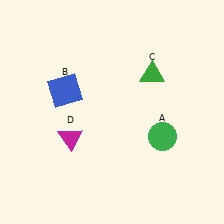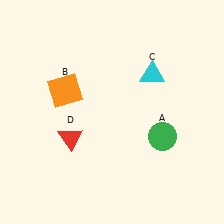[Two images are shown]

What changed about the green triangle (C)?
In Image 1, C is green. In Image 2, it changed to cyan.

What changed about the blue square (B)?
In Image 1, B is blue. In Image 2, it changed to orange.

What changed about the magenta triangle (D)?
In Image 1, D is magenta. In Image 2, it changed to red.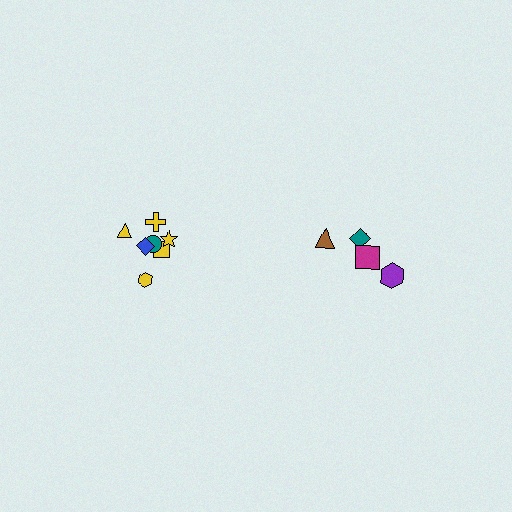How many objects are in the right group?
There are 4 objects.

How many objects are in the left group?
There are 7 objects.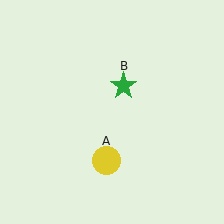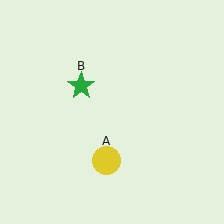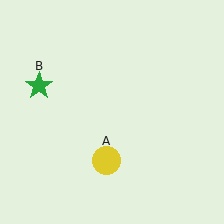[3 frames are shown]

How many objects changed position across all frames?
1 object changed position: green star (object B).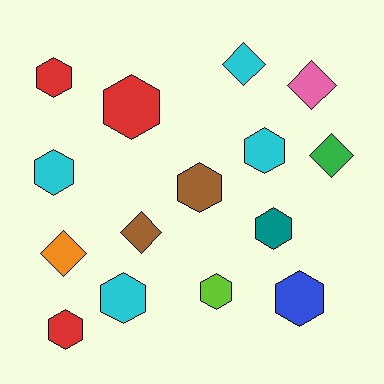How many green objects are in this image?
There is 1 green object.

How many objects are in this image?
There are 15 objects.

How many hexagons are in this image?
There are 10 hexagons.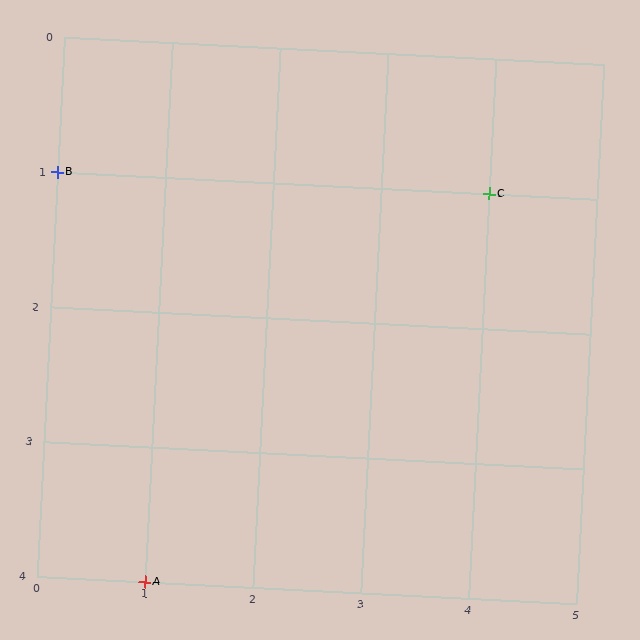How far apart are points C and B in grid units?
Points C and B are 4 columns apart.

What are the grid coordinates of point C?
Point C is at grid coordinates (4, 1).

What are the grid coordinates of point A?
Point A is at grid coordinates (1, 4).